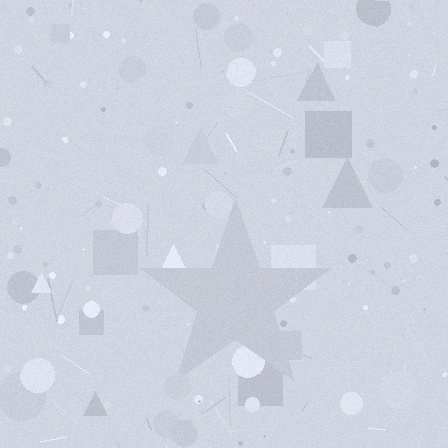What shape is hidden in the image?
A star is hidden in the image.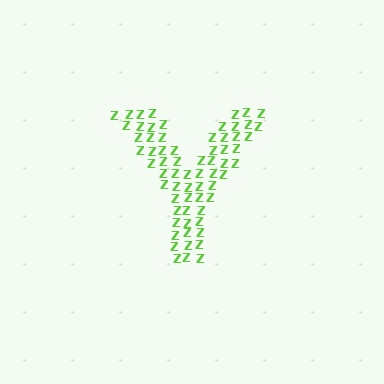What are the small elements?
The small elements are letter Z's.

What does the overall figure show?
The overall figure shows the letter Y.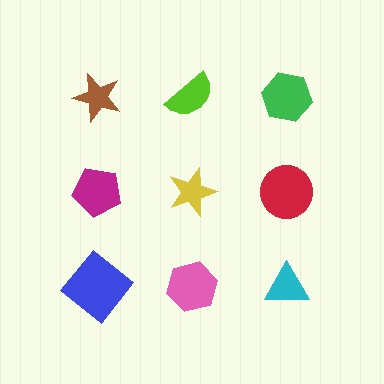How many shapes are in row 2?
3 shapes.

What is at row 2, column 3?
A red circle.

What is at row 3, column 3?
A cyan triangle.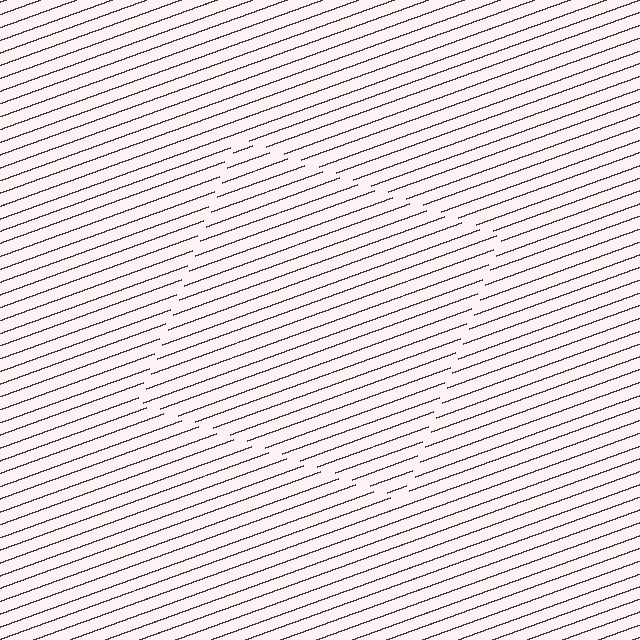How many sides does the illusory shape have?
4 sides — the line-ends trace a square.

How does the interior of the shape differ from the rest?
The interior of the shape contains the same grating, shifted by half a period — the contour is defined by the phase discontinuity where line-ends from the inner and outer gratings abut.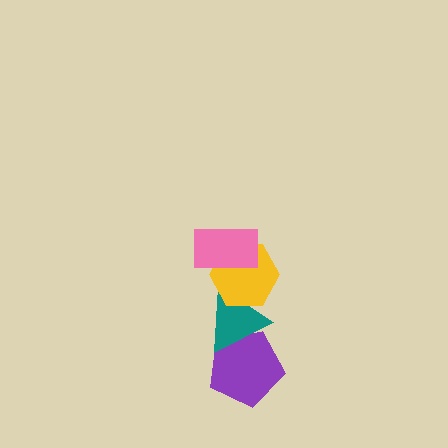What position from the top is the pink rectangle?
The pink rectangle is 1st from the top.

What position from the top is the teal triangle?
The teal triangle is 3rd from the top.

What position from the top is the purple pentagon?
The purple pentagon is 4th from the top.